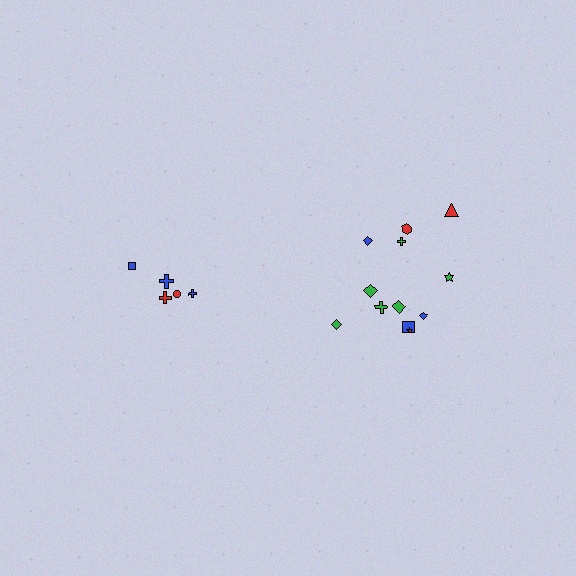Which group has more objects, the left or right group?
The right group.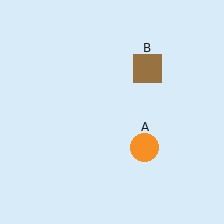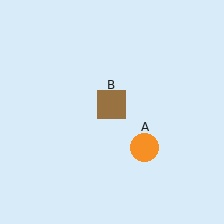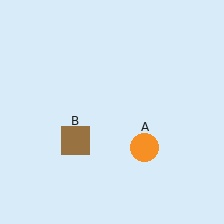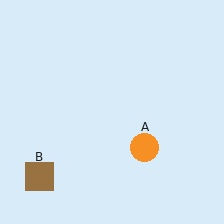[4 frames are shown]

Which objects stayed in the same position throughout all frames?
Orange circle (object A) remained stationary.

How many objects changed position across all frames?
1 object changed position: brown square (object B).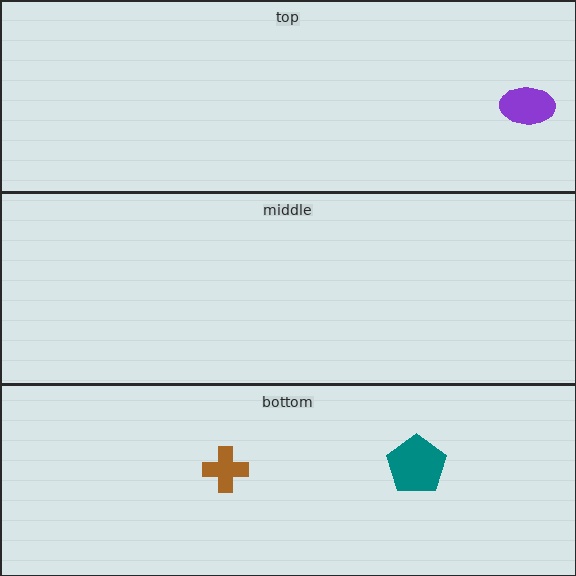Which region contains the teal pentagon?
The bottom region.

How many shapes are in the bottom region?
2.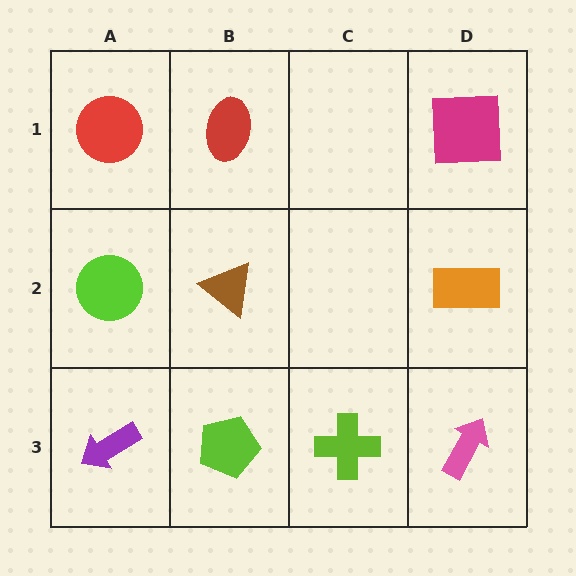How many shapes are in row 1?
3 shapes.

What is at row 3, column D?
A pink arrow.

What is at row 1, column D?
A magenta square.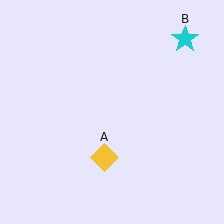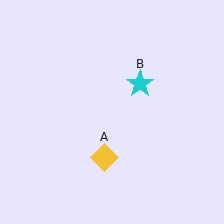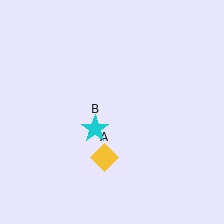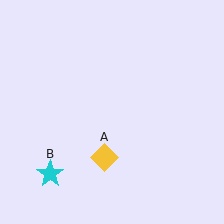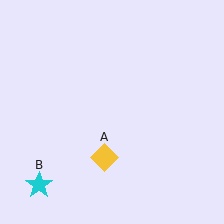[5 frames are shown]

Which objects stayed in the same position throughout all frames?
Yellow diamond (object A) remained stationary.